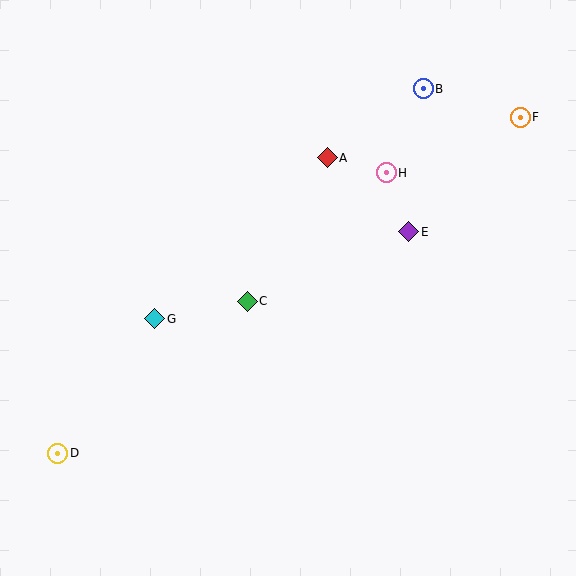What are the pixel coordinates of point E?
Point E is at (409, 232).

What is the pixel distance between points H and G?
The distance between H and G is 274 pixels.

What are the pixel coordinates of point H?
Point H is at (386, 173).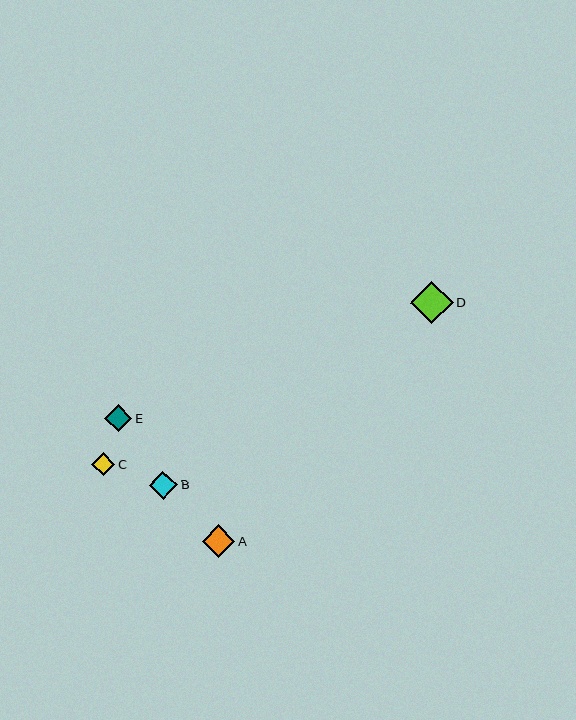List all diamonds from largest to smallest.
From largest to smallest: D, A, B, E, C.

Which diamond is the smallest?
Diamond C is the smallest with a size of approximately 24 pixels.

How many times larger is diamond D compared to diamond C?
Diamond D is approximately 1.8 times the size of diamond C.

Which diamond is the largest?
Diamond D is the largest with a size of approximately 43 pixels.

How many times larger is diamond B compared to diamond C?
Diamond B is approximately 1.2 times the size of diamond C.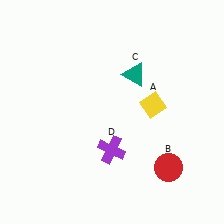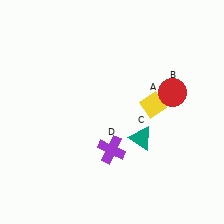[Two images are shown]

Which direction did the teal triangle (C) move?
The teal triangle (C) moved down.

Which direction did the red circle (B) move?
The red circle (B) moved up.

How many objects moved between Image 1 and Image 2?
2 objects moved between the two images.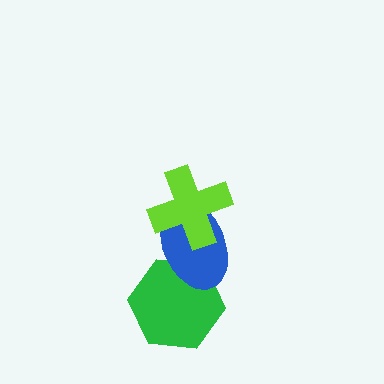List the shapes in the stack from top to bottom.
From top to bottom: the lime cross, the blue ellipse, the green hexagon.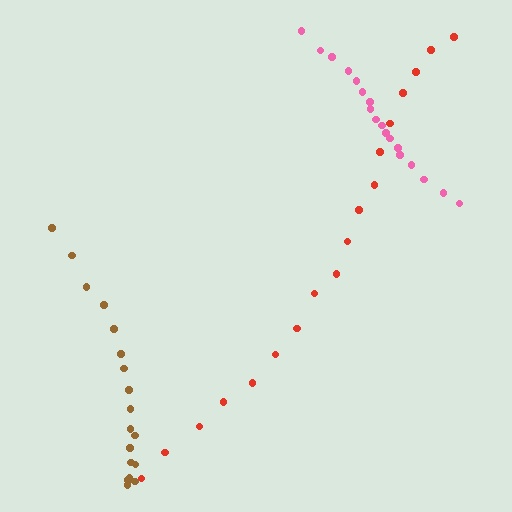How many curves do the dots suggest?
There are 3 distinct paths.